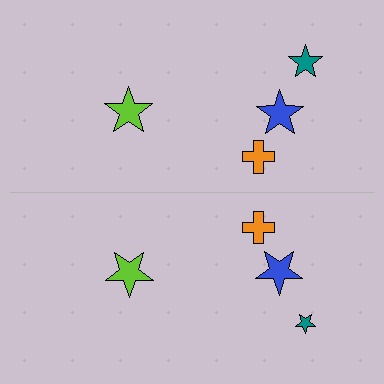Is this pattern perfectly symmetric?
No, the pattern is not perfectly symmetric. The teal star on the bottom side has a different size than its mirror counterpart.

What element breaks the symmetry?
The teal star on the bottom side has a different size than its mirror counterpart.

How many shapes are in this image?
There are 8 shapes in this image.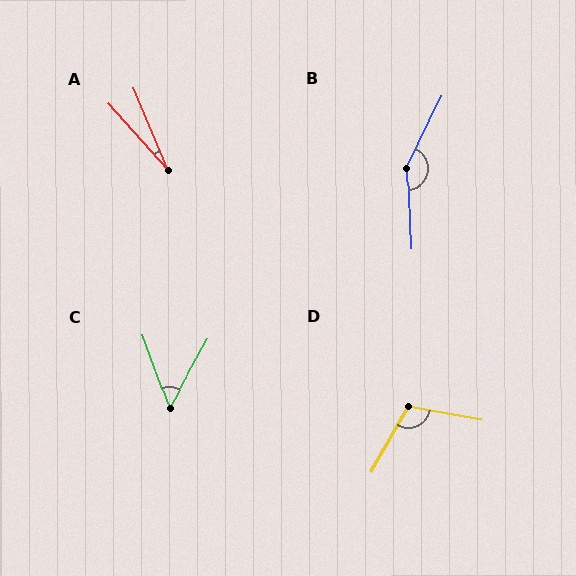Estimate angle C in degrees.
Approximately 49 degrees.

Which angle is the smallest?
A, at approximately 19 degrees.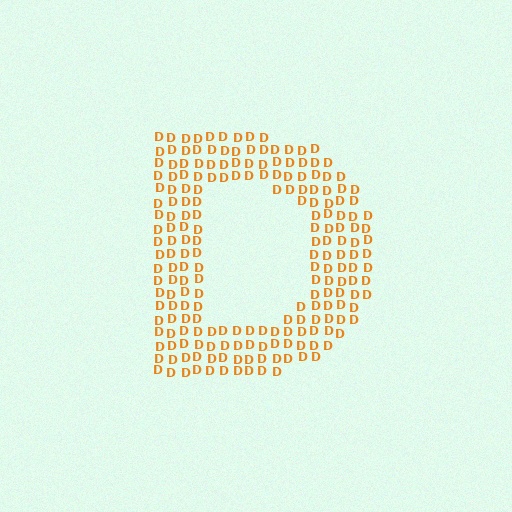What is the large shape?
The large shape is the letter D.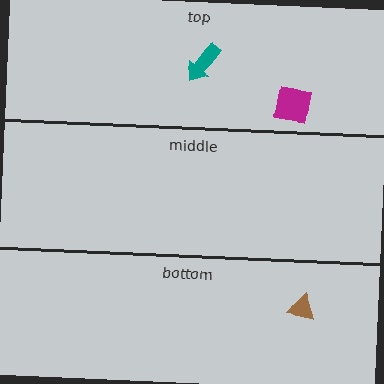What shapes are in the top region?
The teal arrow, the magenta square.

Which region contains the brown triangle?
The bottom region.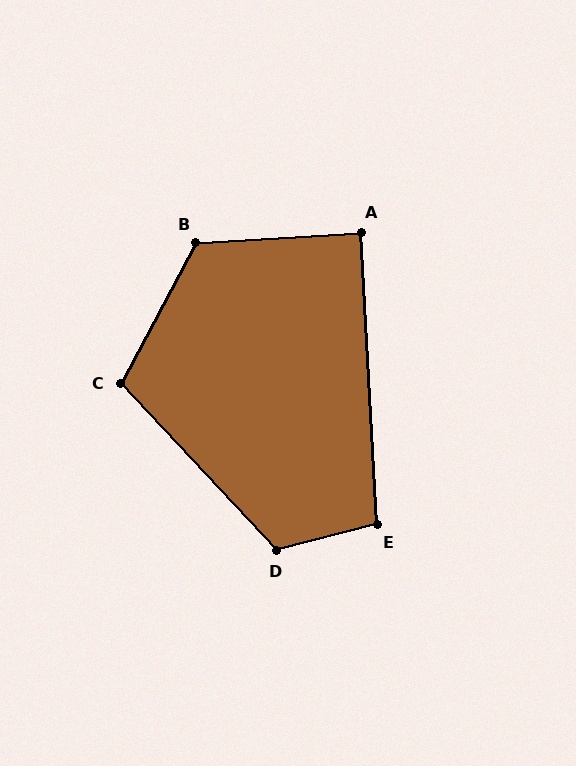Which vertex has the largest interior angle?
B, at approximately 122 degrees.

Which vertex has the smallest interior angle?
A, at approximately 89 degrees.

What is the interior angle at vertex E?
Approximately 101 degrees (obtuse).